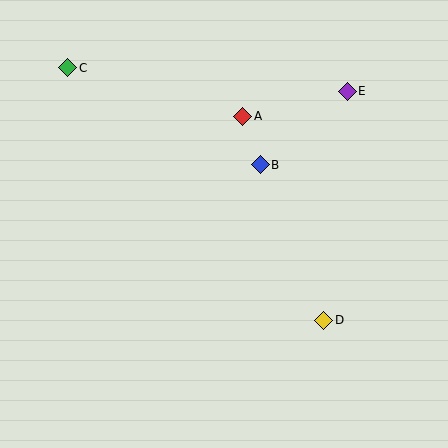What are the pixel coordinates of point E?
Point E is at (347, 91).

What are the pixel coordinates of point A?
Point A is at (243, 116).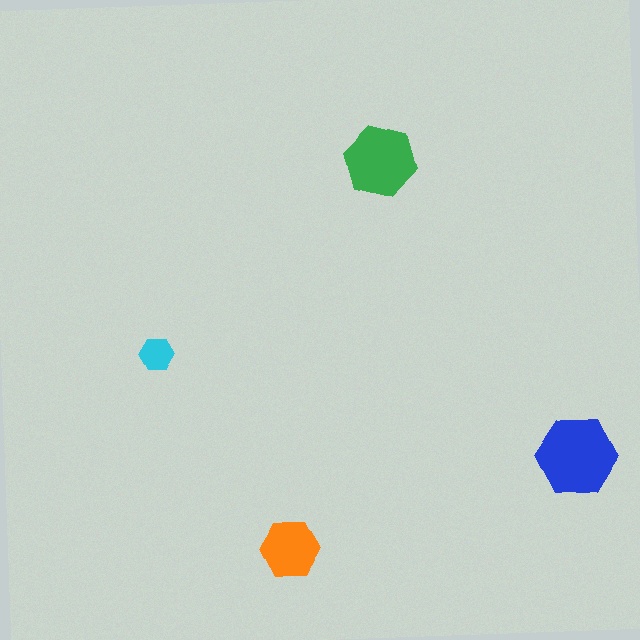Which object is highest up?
The green hexagon is topmost.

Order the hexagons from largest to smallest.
the blue one, the green one, the orange one, the cyan one.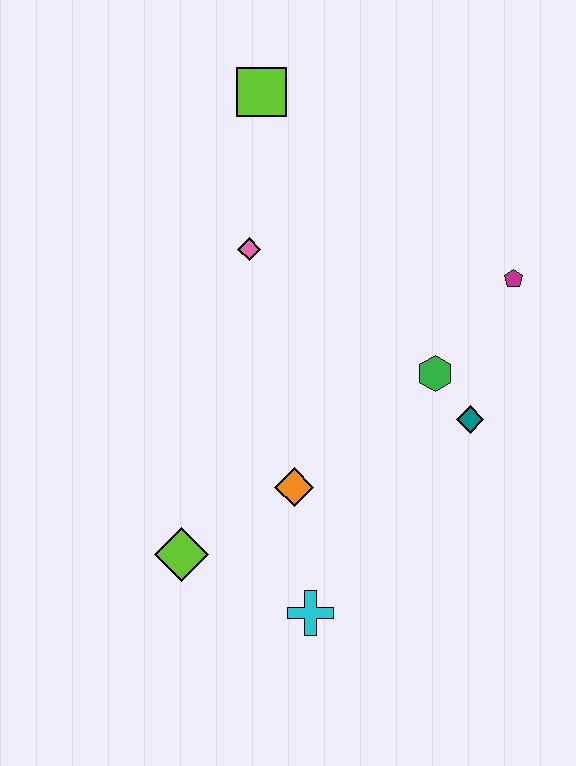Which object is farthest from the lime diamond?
The lime square is farthest from the lime diamond.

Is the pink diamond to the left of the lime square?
Yes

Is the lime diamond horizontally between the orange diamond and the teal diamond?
No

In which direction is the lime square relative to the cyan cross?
The lime square is above the cyan cross.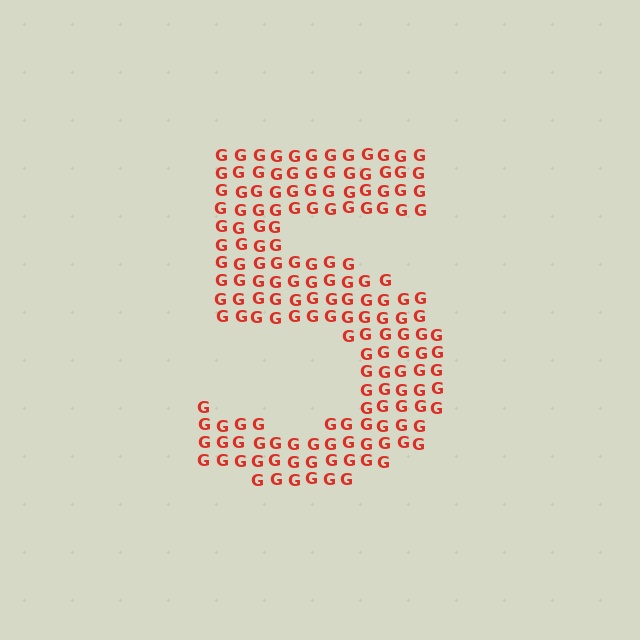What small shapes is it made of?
It is made of small letter G's.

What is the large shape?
The large shape is the digit 5.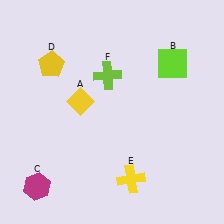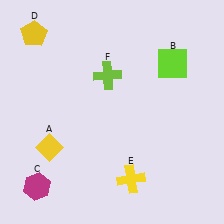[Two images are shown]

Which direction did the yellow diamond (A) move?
The yellow diamond (A) moved down.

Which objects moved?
The objects that moved are: the yellow diamond (A), the yellow pentagon (D).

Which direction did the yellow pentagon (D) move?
The yellow pentagon (D) moved up.